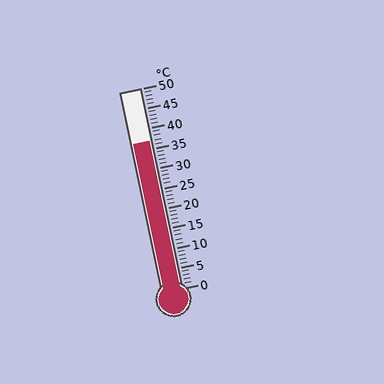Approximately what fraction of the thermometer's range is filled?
The thermometer is filled to approximately 75% of its range.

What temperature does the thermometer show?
The thermometer shows approximately 37°C.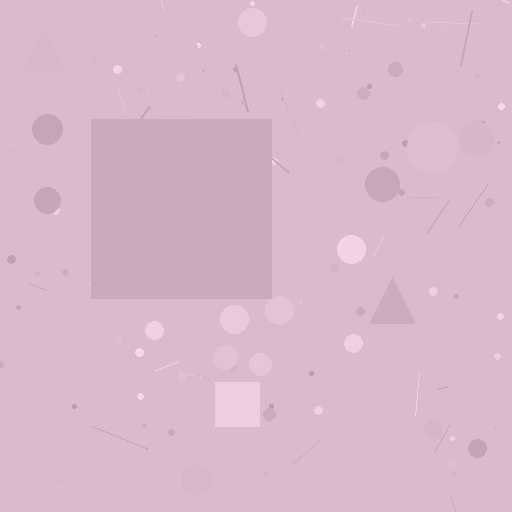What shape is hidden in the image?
A square is hidden in the image.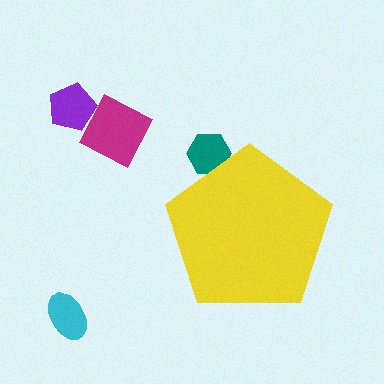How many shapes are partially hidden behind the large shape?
1 shape is partially hidden.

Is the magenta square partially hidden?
No, the magenta square is fully visible.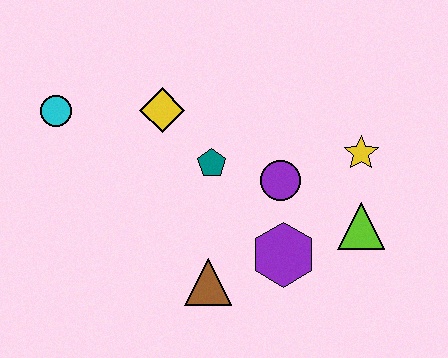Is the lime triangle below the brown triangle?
No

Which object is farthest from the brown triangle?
The cyan circle is farthest from the brown triangle.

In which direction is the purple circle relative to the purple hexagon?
The purple circle is above the purple hexagon.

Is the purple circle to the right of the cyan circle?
Yes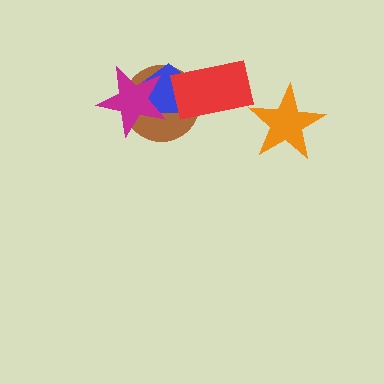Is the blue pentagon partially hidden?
Yes, it is partially covered by another shape.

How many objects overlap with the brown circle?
3 objects overlap with the brown circle.